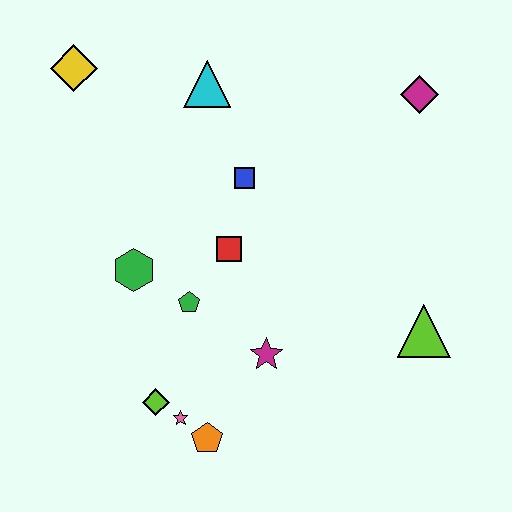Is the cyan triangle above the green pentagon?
Yes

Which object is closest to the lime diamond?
The pink star is closest to the lime diamond.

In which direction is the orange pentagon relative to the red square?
The orange pentagon is below the red square.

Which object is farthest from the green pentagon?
The magenta diamond is farthest from the green pentagon.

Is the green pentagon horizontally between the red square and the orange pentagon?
No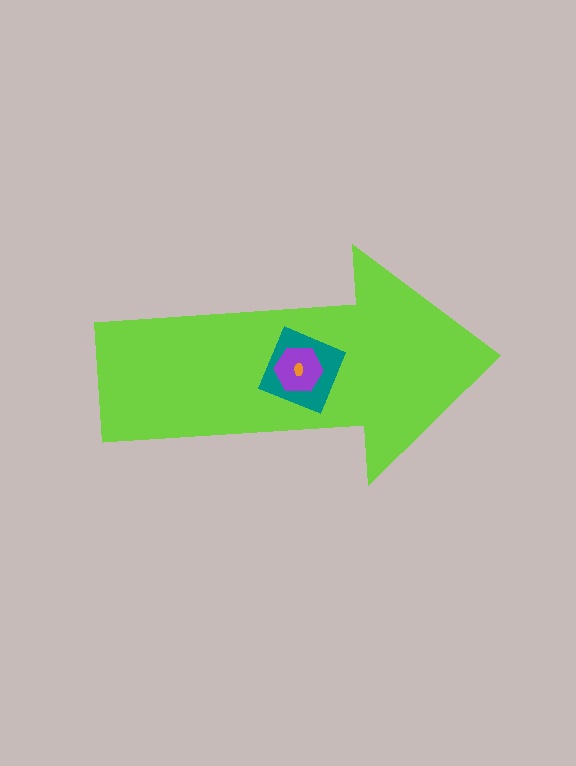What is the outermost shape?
The lime arrow.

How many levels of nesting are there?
4.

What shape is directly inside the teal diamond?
The purple hexagon.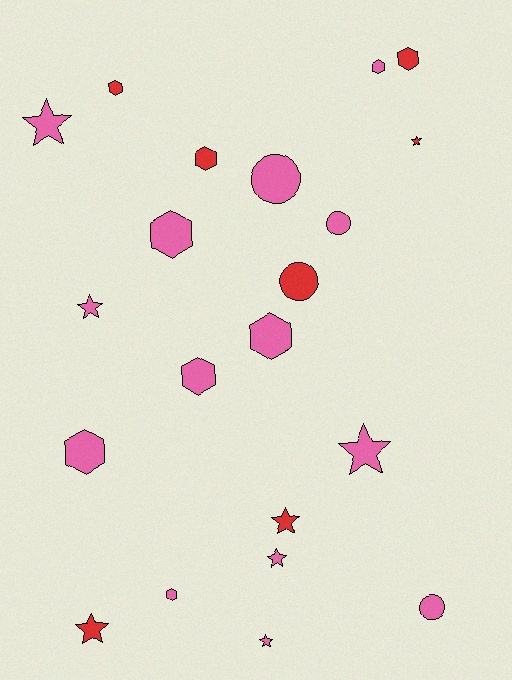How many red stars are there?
There are 3 red stars.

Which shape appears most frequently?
Hexagon, with 9 objects.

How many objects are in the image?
There are 21 objects.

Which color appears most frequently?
Pink, with 14 objects.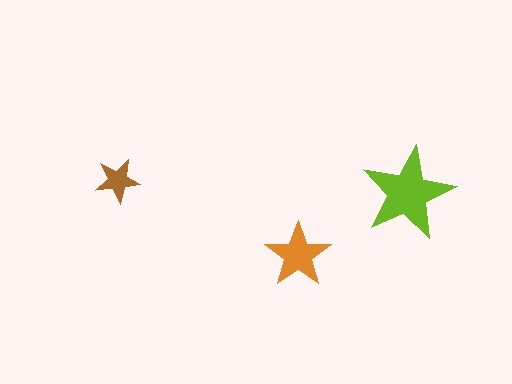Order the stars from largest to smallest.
the lime one, the orange one, the brown one.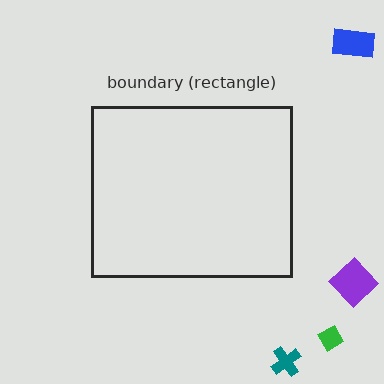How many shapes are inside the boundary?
0 inside, 4 outside.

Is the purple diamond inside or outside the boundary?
Outside.